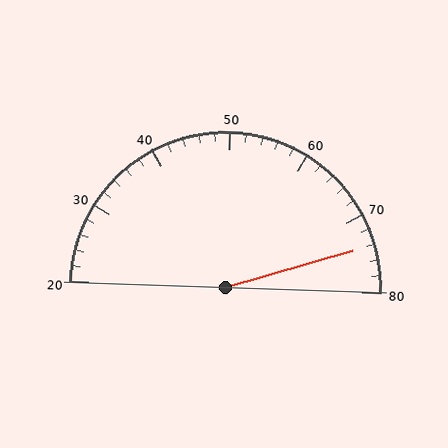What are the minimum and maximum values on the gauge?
The gauge ranges from 20 to 80.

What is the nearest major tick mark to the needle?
The nearest major tick mark is 70.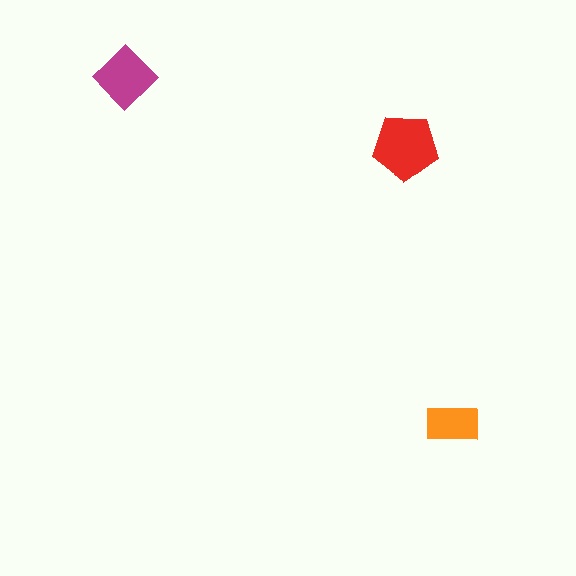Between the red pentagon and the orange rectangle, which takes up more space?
The red pentagon.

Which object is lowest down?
The orange rectangle is bottommost.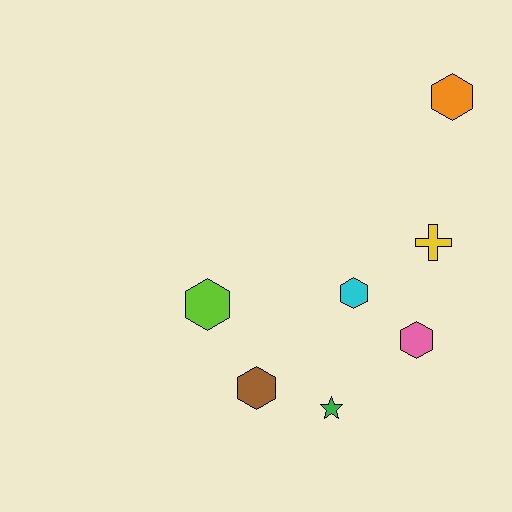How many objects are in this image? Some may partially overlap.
There are 7 objects.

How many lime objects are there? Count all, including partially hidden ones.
There is 1 lime object.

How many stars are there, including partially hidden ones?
There is 1 star.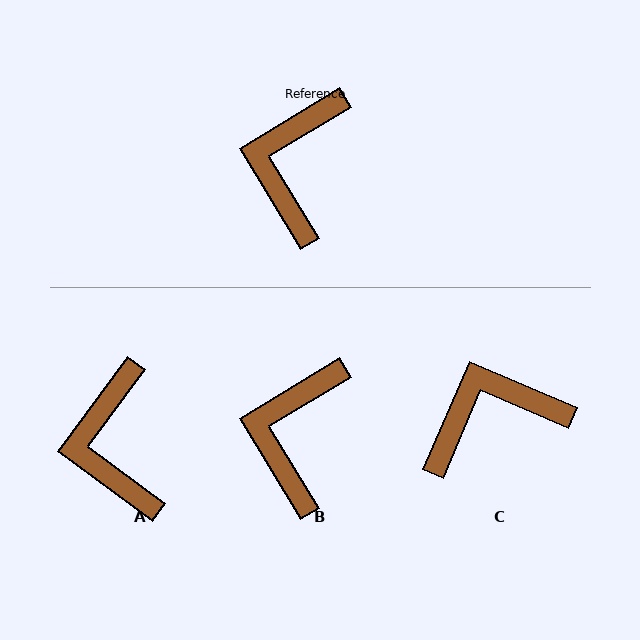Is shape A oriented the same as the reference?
No, it is off by about 22 degrees.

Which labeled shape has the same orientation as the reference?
B.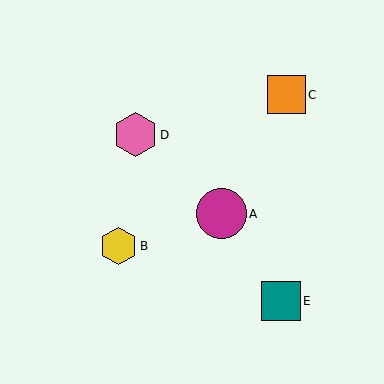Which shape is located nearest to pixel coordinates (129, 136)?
The pink hexagon (labeled D) at (135, 135) is nearest to that location.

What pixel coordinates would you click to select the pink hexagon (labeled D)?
Click at (135, 135) to select the pink hexagon D.